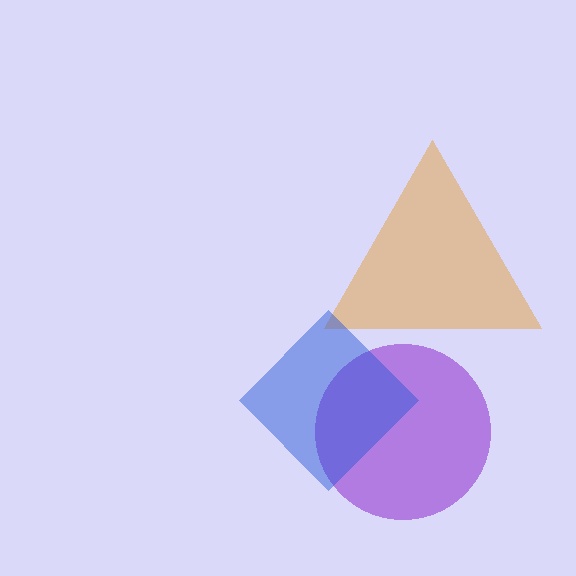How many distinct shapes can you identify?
There are 3 distinct shapes: a purple circle, an orange triangle, a blue diamond.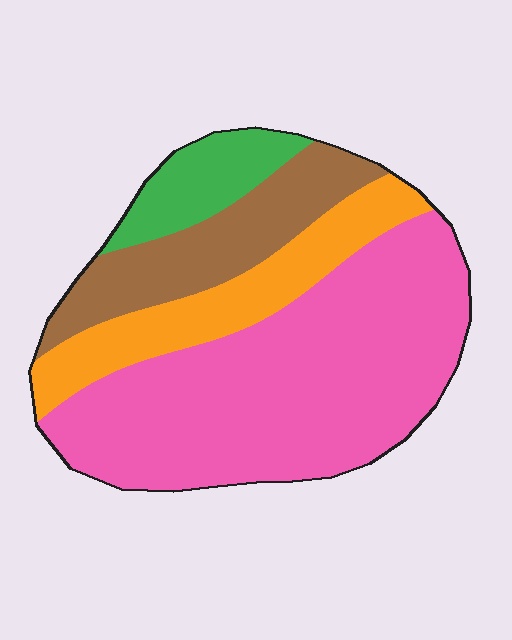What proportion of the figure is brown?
Brown covers 18% of the figure.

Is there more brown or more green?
Brown.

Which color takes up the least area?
Green, at roughly 10%.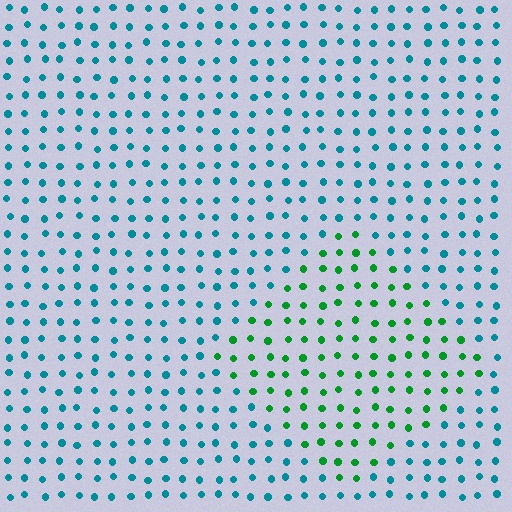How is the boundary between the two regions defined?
The boundary is defined purely by a slight shift in hue (about 51 degrees). Spacing, size, and orientation are identical on both sides.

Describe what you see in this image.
The image is filled with small teal elements in a uniform arrangement. A diamond-shaped region is visible where the elements are tinted to a slightly different hue, forming a subtle color boundary.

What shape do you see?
I see a diamond.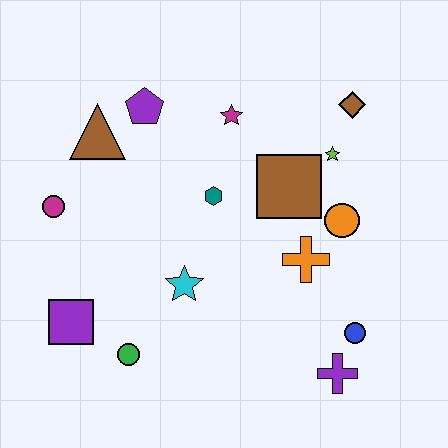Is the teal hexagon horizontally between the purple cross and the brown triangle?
Yes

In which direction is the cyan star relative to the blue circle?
The cyan star is to the left of the blue circle.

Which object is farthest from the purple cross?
The brown triangle is farthest from the purple cross.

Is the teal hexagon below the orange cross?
No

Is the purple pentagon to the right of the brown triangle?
Yes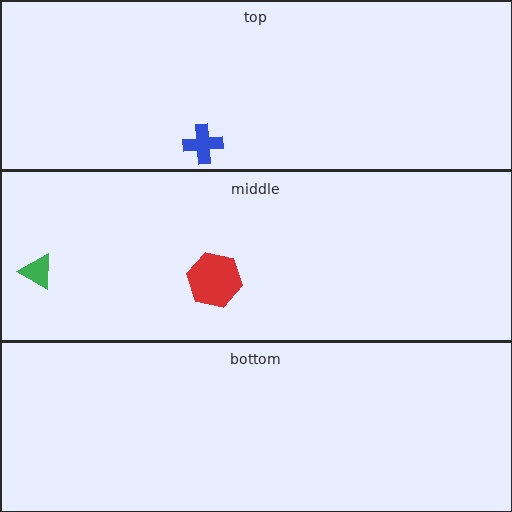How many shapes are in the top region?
1.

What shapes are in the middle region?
The green triangle, the red hexagon.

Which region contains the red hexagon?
The middle region.